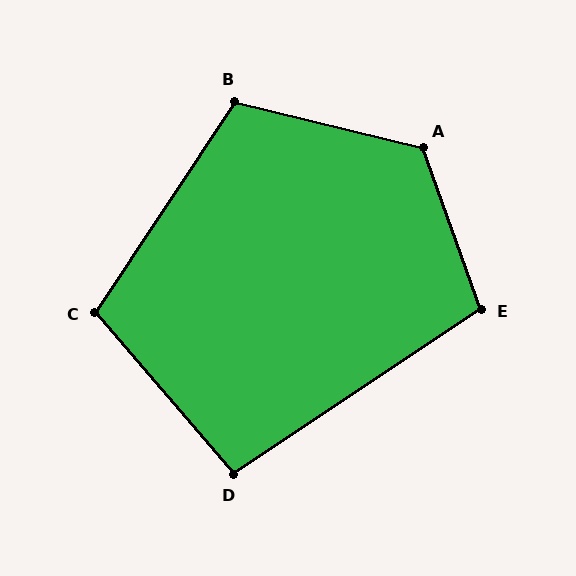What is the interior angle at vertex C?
Approximately 106 degrees (obtuse).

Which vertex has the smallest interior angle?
D, at approximately 97 degrees.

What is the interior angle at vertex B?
Approximately 109 degrees (obtuse).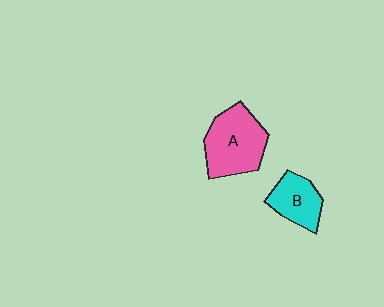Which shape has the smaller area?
Shape B (cyan).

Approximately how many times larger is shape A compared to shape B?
Approximately 1.6 times.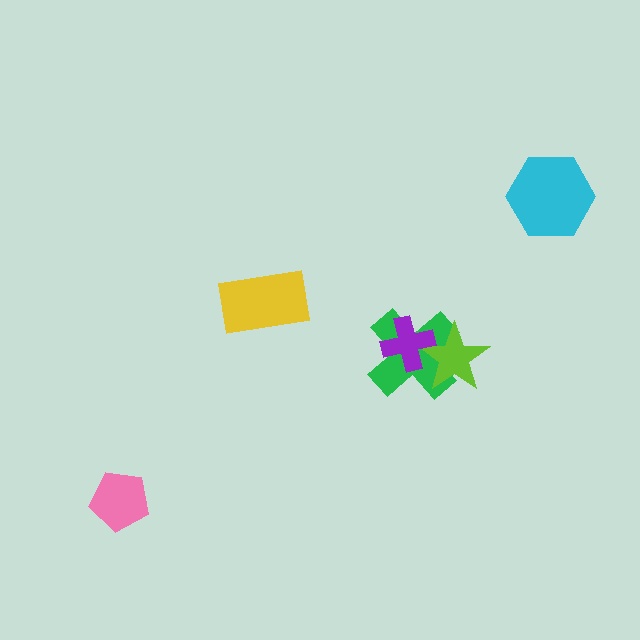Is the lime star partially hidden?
Yes, it is partially covered by another shape.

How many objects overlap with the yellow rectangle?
0 objects overlap with the yellow rectangle.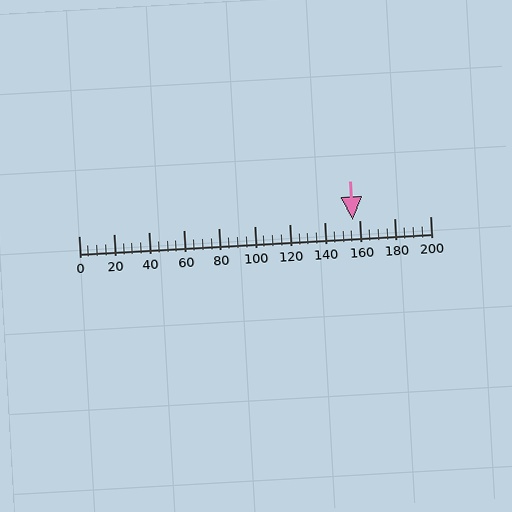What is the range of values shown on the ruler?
The ruler shows values from 0 to 200.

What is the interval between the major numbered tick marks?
The major tick marks are spaced 20 units apart.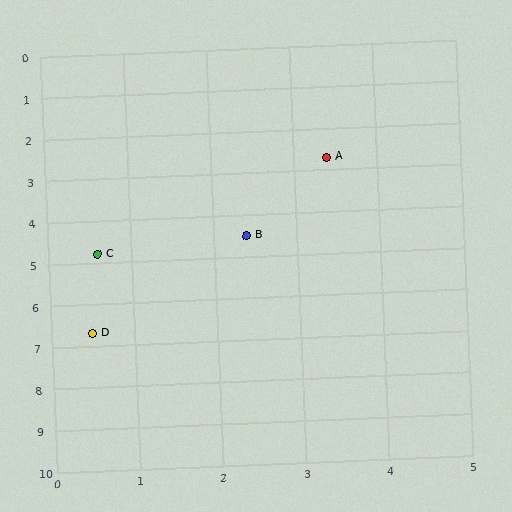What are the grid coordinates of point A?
Point A is at approximately (3.4, 2.7).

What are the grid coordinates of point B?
Point B is at approximately (2.4, 4.5).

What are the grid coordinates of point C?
Point C is at approximately (0.6, 4.8).